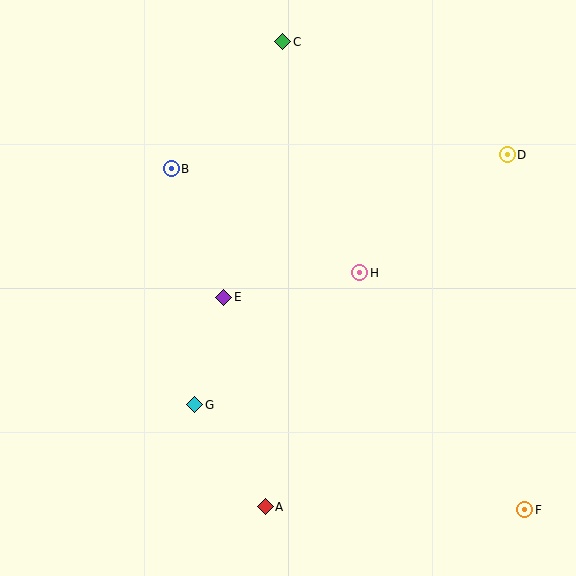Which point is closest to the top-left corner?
Point B is closest to the top-left corner.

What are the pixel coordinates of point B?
Point B is at (171, 169).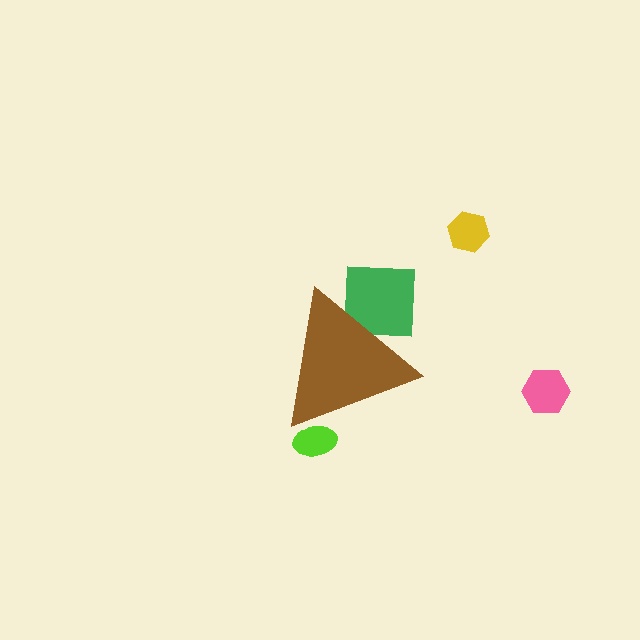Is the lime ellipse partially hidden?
Yes, the lime ellipse is partially hidden behind the brown triangle.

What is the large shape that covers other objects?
A brown triangle.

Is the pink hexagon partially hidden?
No, the pink hexagon is fully visible.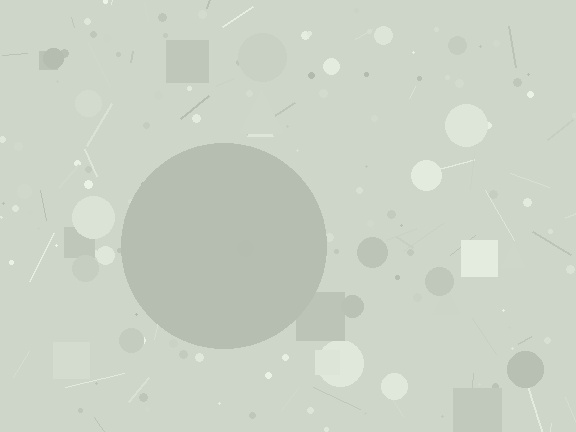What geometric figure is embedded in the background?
A circle is embedded in the background.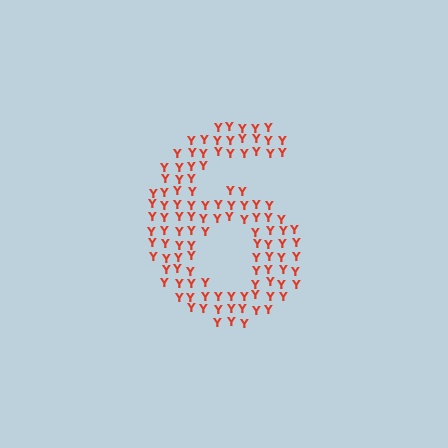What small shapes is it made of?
It is made of small letter Y's.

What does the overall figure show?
The overall figure shows the digit 6.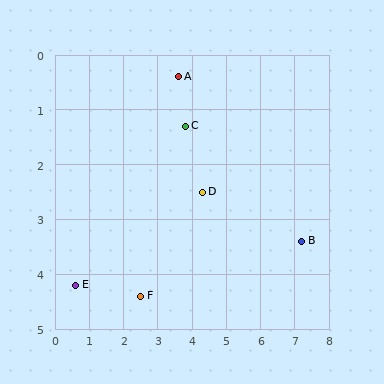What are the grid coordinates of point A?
Point A is at approximately (3.6, 0.4).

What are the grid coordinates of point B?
Point B is at approximately (7.2, 3.4).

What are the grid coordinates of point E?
Point E is at approximately (0.6, 4.2).